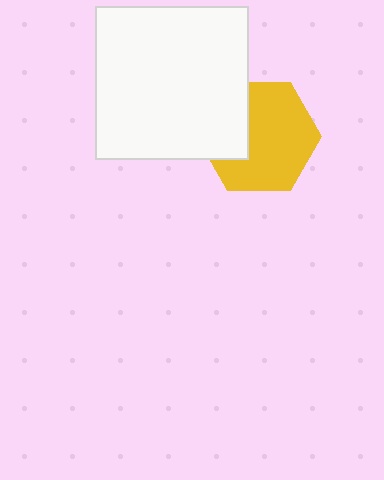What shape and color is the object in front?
The object in front is a white square.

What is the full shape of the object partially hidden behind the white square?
The partially hidden object is a yellow hexagon.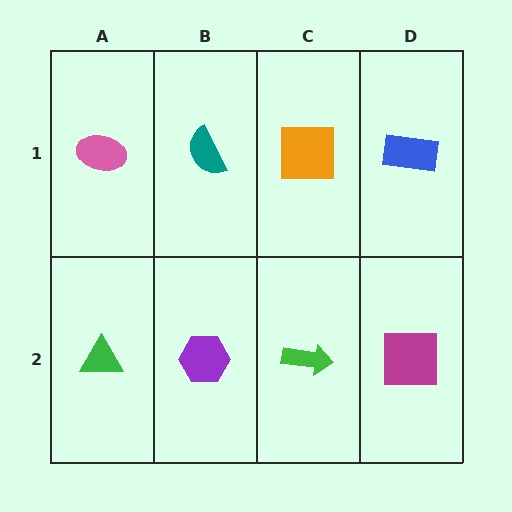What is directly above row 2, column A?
A pink ellipse.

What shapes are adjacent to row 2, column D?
A blue rectangle (row 1, column D), a green arrow (row 2, column C).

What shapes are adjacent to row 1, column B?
A purple hexagon (row 2, column B), a pink ellipse (row 1, column A), an orange square (row 1, column C).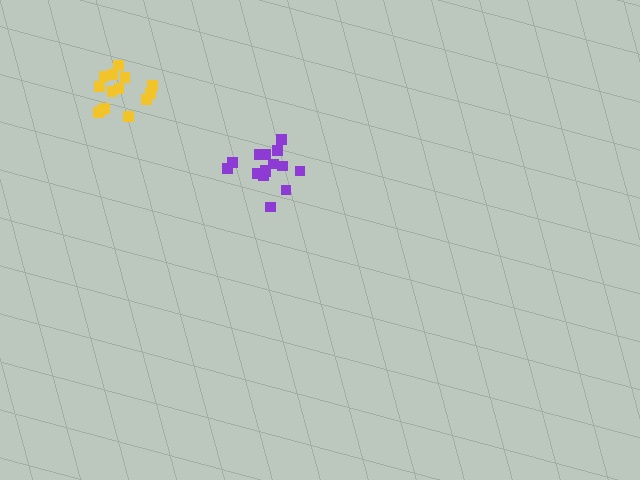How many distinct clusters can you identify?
There are 2 distinct clusters.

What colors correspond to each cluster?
The clusters are colored: yellow, purple.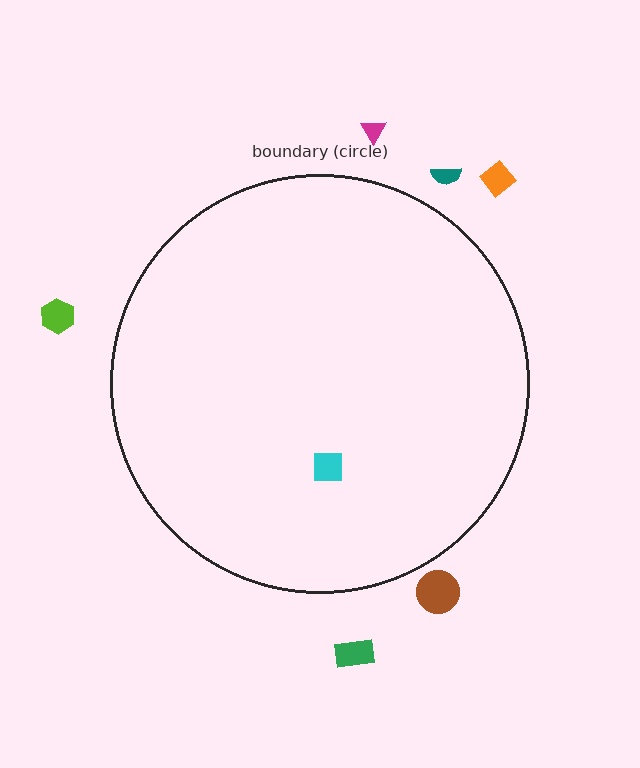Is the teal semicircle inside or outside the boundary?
Outside.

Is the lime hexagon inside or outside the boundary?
Outside.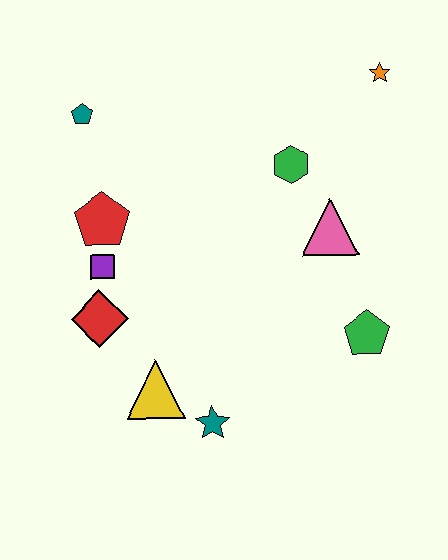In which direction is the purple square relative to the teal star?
The purple square is above the teal star.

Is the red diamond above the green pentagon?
Yes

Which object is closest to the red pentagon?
The purple square is closest to the red pentagon.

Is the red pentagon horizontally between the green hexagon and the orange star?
No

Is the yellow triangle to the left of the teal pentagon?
No